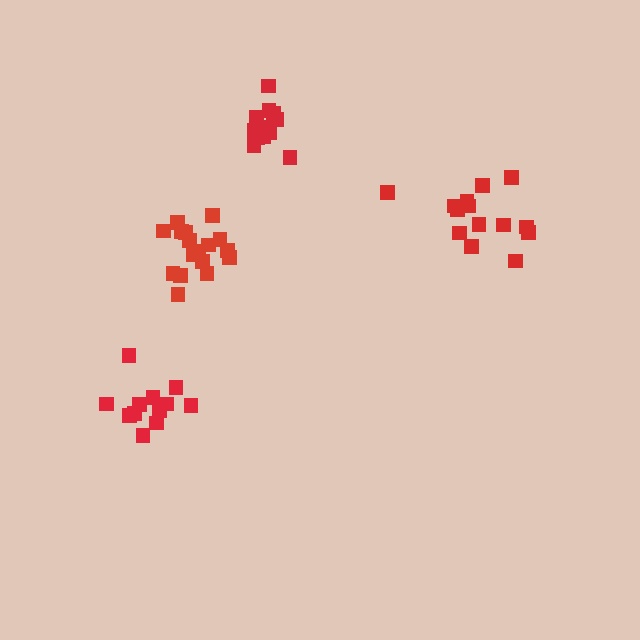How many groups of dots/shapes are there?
There are 4 groups.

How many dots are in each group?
Group 1: 14 dots, Group 2: 12 dots, Group 3: 17 dots, Group 4: 12 dots (55 total).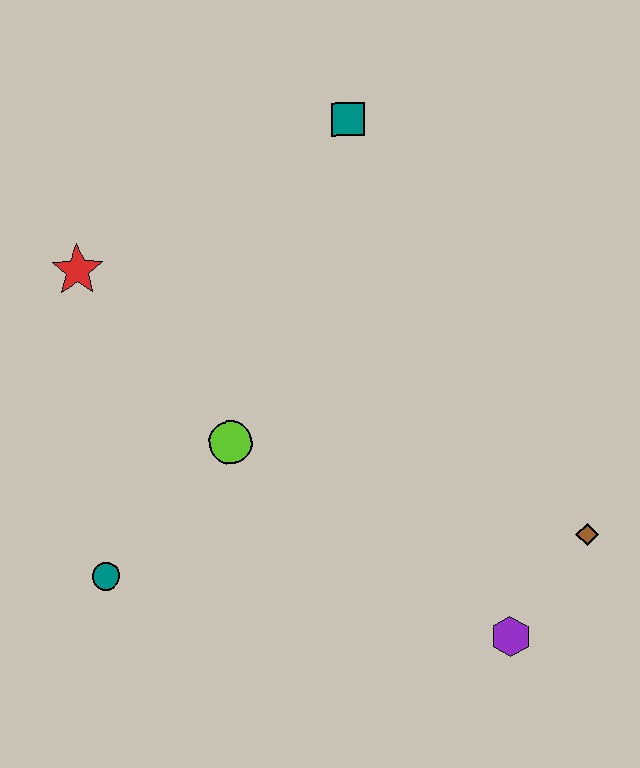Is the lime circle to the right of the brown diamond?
No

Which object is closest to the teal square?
The red star is closest to the teal square.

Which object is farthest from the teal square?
The purple hexagon is farthest from the teal square.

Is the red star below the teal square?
Yes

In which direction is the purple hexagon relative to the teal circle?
The purple hexagon is to the right of the teal circle.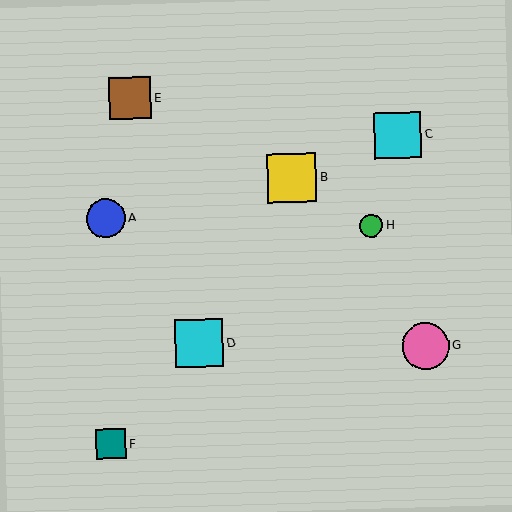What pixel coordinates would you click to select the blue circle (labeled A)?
Click at (106, 218) to select the blue circle A.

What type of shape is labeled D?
Shape D is a cyan square.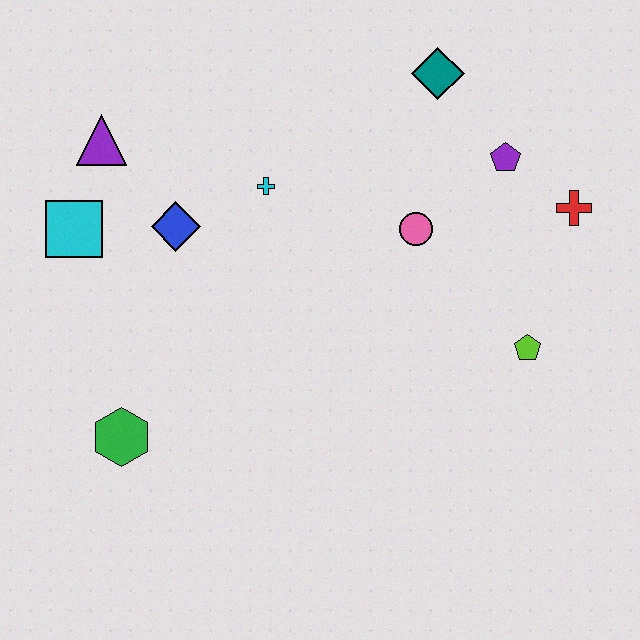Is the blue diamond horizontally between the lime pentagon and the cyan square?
Yes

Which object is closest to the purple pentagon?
The red cross is closest to the purple pentagon.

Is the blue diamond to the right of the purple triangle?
Yes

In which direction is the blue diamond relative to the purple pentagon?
The blue diamond is to the left of the purple pentagon.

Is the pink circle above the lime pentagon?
Yes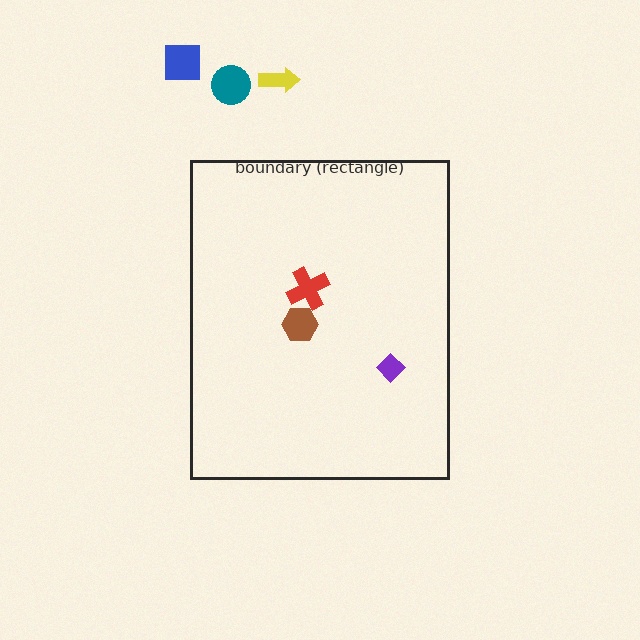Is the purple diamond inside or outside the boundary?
Inside.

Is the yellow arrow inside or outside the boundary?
Outside.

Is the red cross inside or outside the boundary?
Inside.